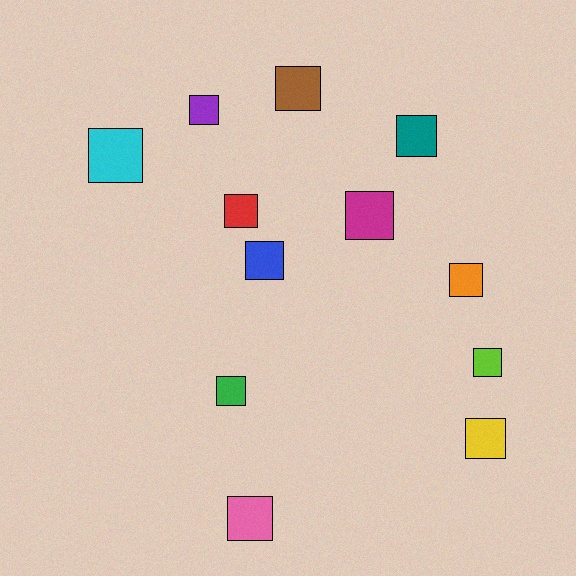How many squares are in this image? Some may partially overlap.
There are 12 squares.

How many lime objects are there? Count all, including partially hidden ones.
There is 1 lime object.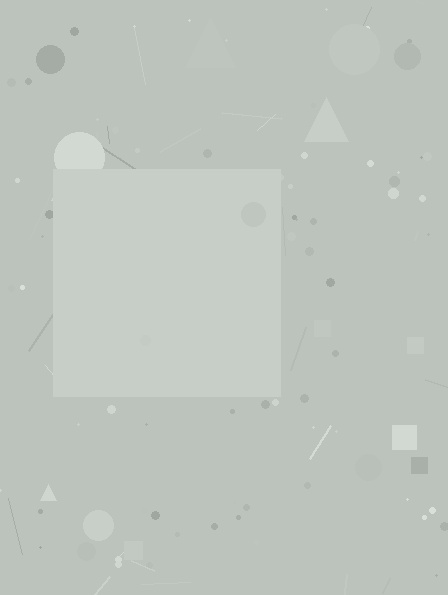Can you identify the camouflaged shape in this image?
The camouflaged shape is a square.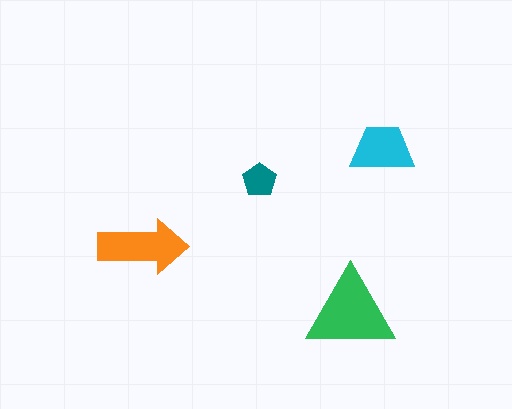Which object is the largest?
The green triangle.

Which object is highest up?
The cyan trapezoid is topmost.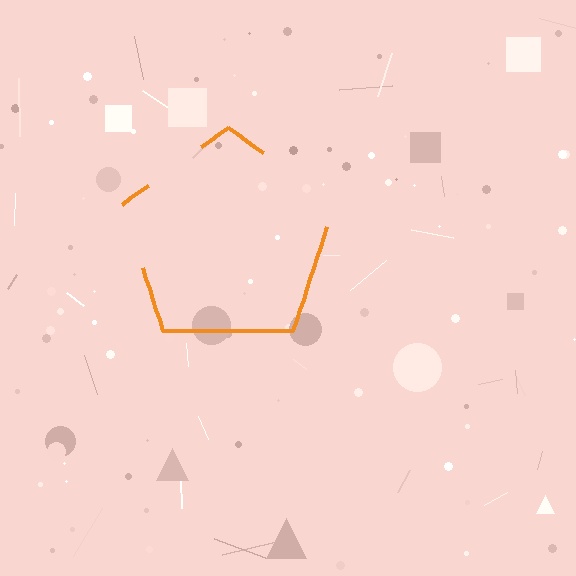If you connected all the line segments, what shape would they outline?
They would outline a pentagon.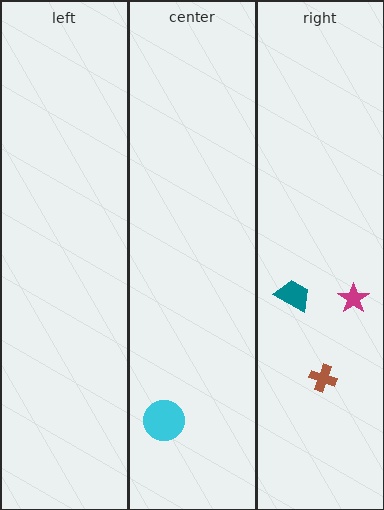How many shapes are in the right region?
3.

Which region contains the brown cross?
The right region.